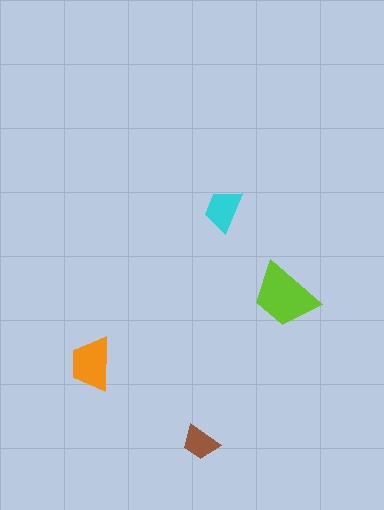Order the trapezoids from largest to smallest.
the lime one, the orange one, the cyan one, the brown one.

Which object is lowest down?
The brown trapezoid is bottommost.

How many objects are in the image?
There are 4 objects in the image.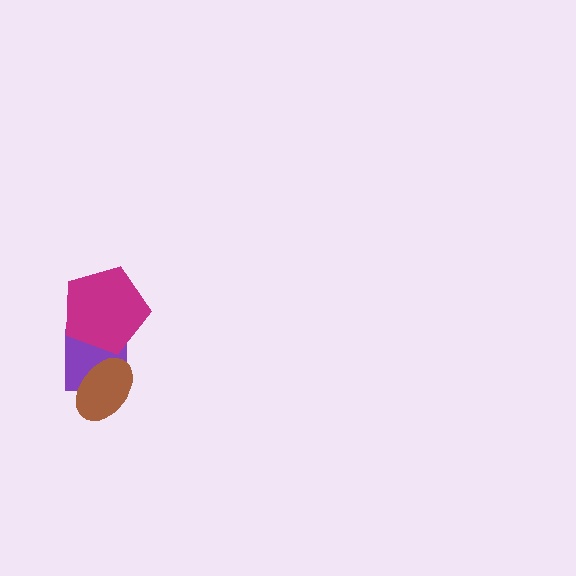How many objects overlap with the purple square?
2 objects overlap with the purple square.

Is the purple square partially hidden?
Yes, it is partially covered by another shape.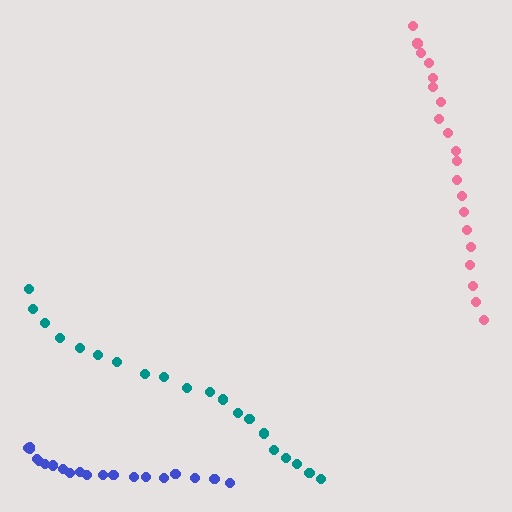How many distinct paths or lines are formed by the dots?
There are 3 distinct paths.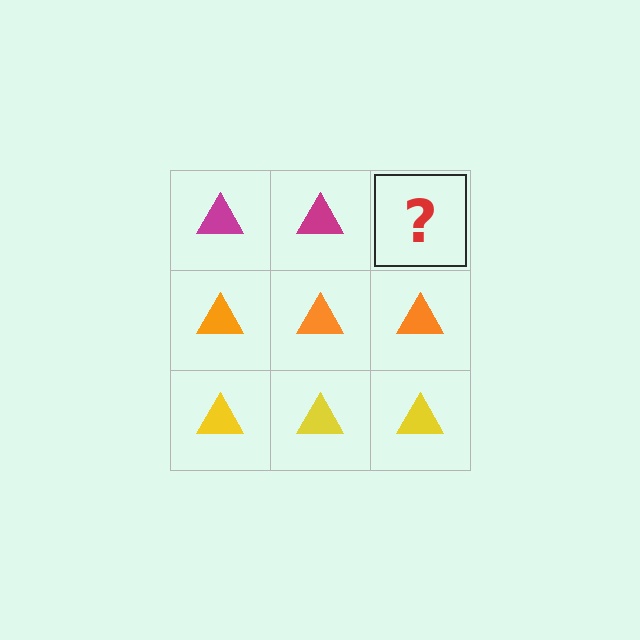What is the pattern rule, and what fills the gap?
The rule is that each row has a consistent color. The gap should be filled with a magenta triangle.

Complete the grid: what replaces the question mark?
The question mark should be replaced with a magenta triangle.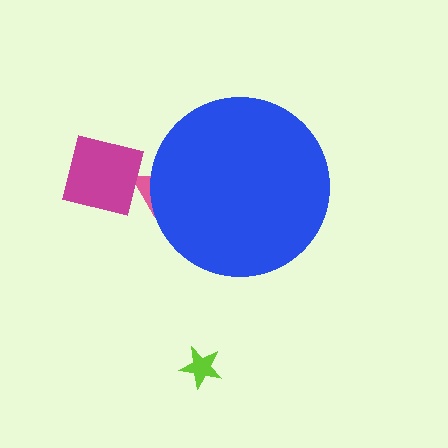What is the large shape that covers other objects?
A blue circle.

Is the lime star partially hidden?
No, the lime star is fully visible.